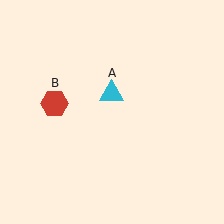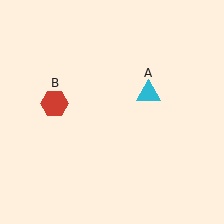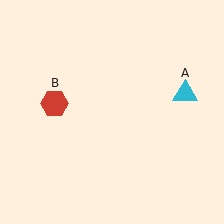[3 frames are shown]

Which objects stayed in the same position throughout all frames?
Red hexagon (object B) remained stationary.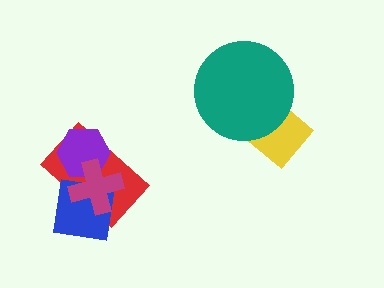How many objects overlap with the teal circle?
1 object overlaps with the teal circle.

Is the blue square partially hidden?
Yes, it is partially covered by another shape.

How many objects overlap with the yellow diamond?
1 object overlaps with the yellow diamond.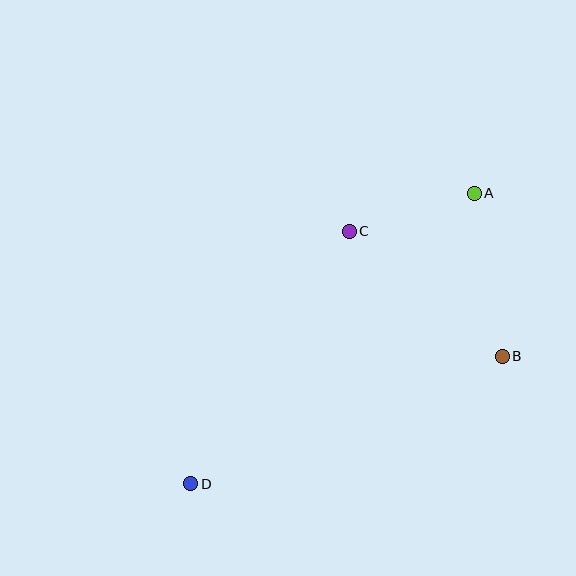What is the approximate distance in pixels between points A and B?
The distance between A and B is approximately 166 pixels.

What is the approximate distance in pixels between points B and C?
The distance between B and C is approximately 198 pixels.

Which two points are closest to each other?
Points A and C are closest to each other.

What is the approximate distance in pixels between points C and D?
The distance between C and D is approximately 298 pixels.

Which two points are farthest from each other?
Points A and D are farthest from each other.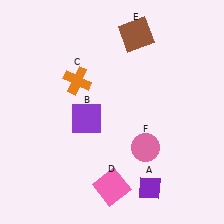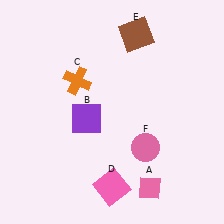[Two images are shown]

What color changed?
The diamond (A) changed from purple in Image 1 to pink in Image 2.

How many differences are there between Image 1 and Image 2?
There is 1 difference between the two images.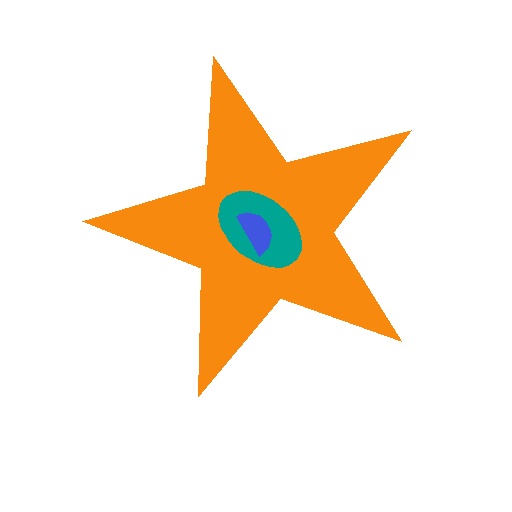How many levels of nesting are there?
3.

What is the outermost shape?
The orange star.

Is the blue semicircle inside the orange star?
Yes.